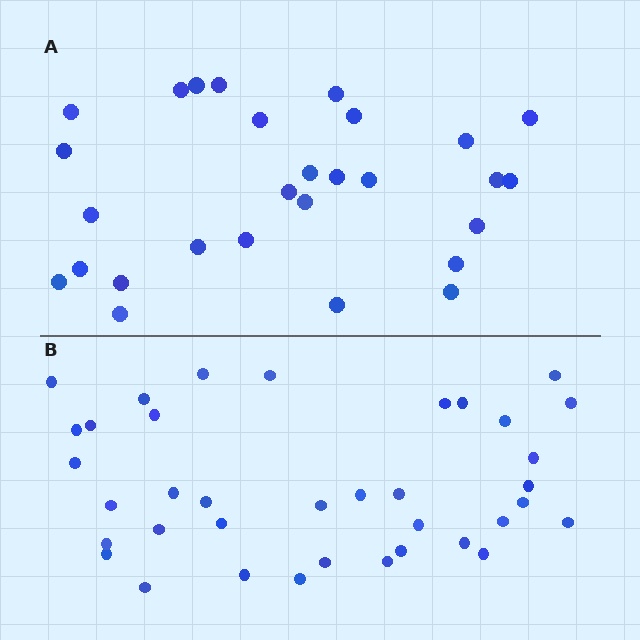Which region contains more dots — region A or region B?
Region B (the bottom region) has more dots.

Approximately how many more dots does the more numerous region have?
Region B has roughly 8 or so more dots than region A.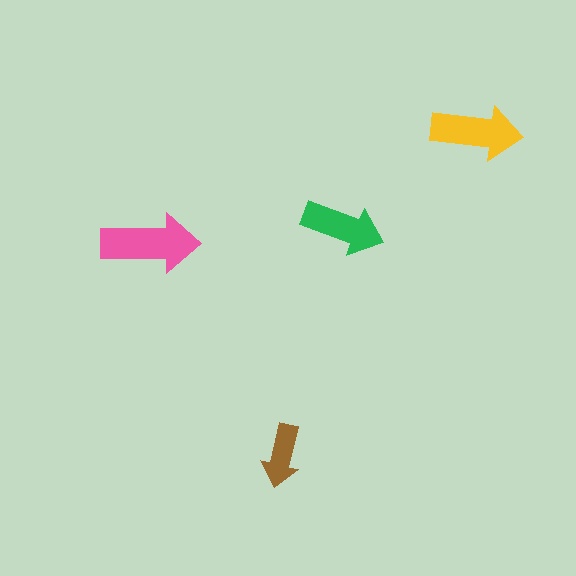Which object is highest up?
The yellow arrow is topmost.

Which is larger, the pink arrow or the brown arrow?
The pink one.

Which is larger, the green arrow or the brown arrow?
The green one.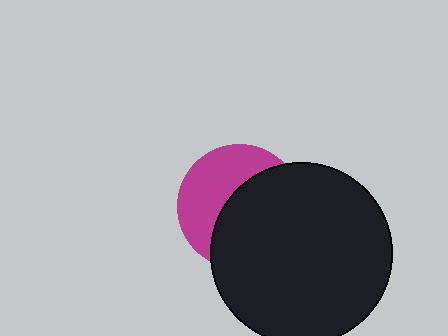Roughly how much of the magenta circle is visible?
A small part of it is visible (roughly 44%).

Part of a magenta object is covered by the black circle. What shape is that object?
It is a circle.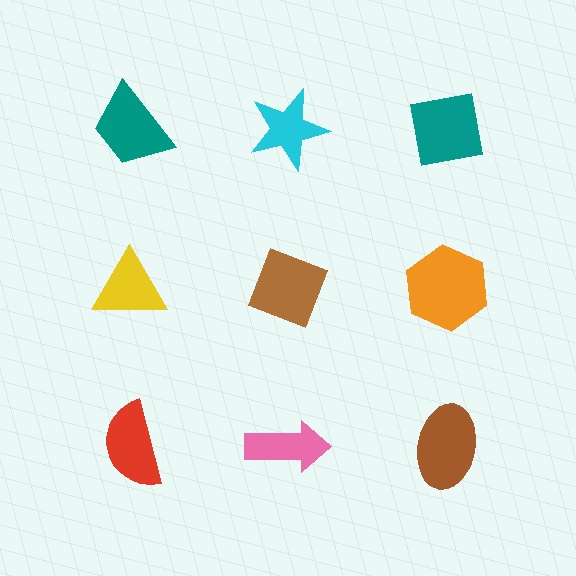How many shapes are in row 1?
3 shapes.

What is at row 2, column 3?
An orange hexagon.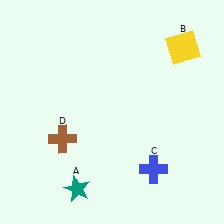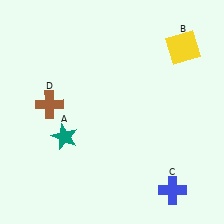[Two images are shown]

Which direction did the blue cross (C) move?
The blue cross (C) moved down.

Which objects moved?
The objects that moved are: the teal star (A), the blue cross (C), the brown cross (D).